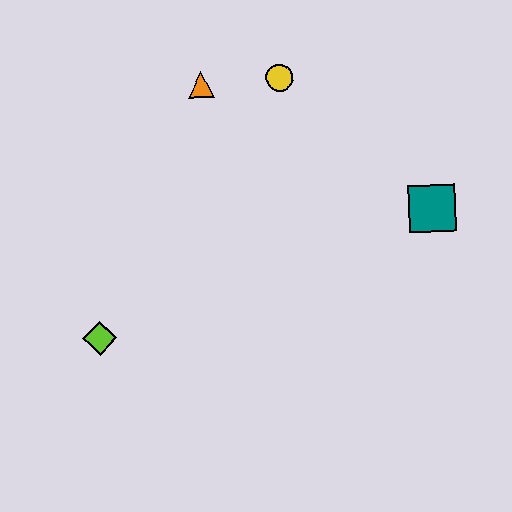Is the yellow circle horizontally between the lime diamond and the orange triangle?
No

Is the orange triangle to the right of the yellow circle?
No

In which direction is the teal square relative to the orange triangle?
The teal square is to the right of the orange triangle.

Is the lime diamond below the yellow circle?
Yes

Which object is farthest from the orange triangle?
The lime diamond is farthest from the orange triangle.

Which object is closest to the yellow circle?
The orange triangle is closest to the yellow circle.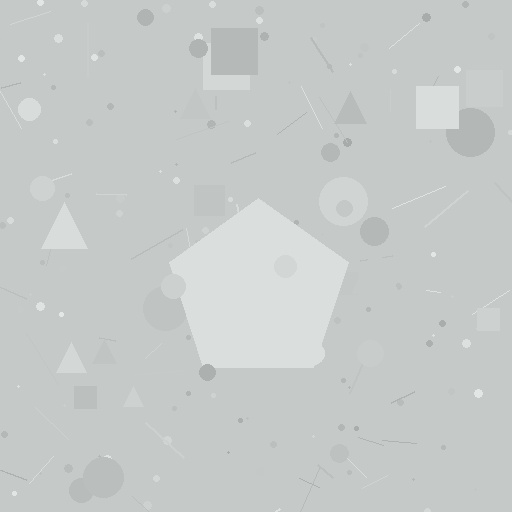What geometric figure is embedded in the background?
A pentagon is embedded in the background.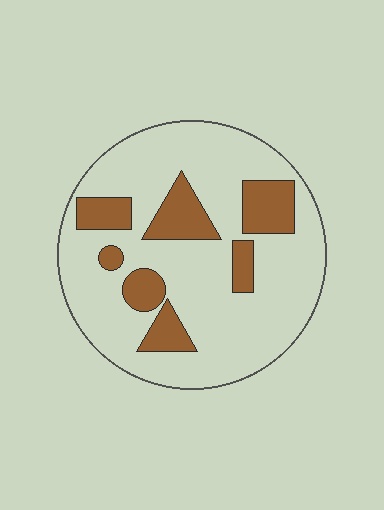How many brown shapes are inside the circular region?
7.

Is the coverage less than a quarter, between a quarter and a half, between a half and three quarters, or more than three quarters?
Less than a quarter.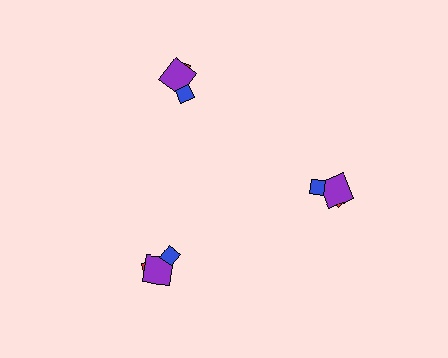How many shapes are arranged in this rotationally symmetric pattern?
There are 9 shapes, arranged in 3 groups of 3.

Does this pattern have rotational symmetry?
Yes, this pattern has 3-fold rotational symmetry. It looks the same after rotating 120 degrees around the center.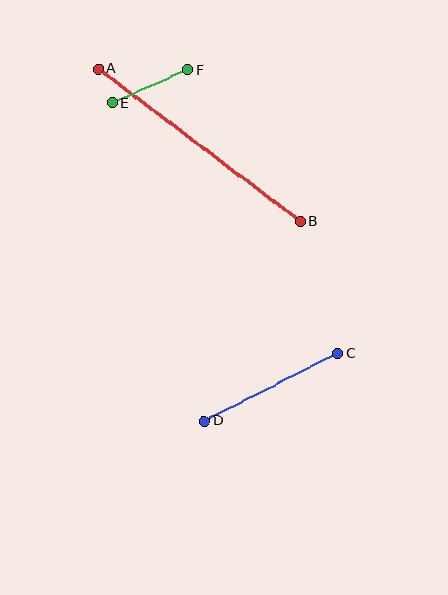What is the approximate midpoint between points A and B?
The midpoint is at approximately (199, 145) pixels.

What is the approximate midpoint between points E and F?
The midpoint is at approximately (150, 86) pixels.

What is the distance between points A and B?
The distance is approximately 253 pixels.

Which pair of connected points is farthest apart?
Points A and B are farthest apart.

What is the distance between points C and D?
The distance is approximately 149 pixels.